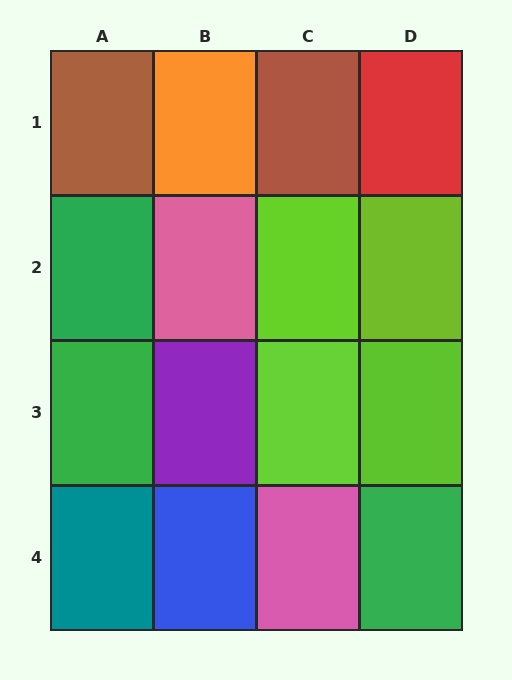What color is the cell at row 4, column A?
Teal.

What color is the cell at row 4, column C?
Pink.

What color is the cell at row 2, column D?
Lime.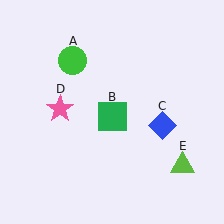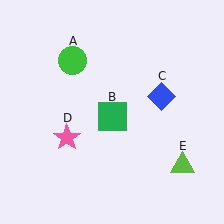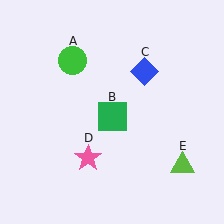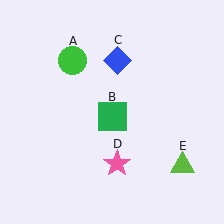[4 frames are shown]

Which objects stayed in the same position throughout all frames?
Green circle (object A) and green square (object B) and lime triangle (object E) remained stationary.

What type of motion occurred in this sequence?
The blue diamond (object C), pink star (object D) rotated counterclockwise around the center of the scene.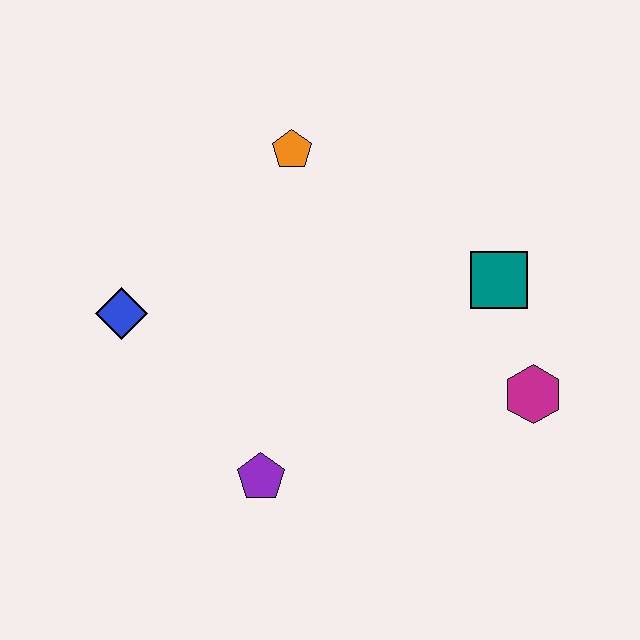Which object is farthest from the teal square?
The blue diamond is farthest from the teal square.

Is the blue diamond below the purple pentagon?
No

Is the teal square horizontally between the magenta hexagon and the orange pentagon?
Yes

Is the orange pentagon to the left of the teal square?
Yes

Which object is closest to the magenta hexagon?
The teal square is closest to the magenta hexagon.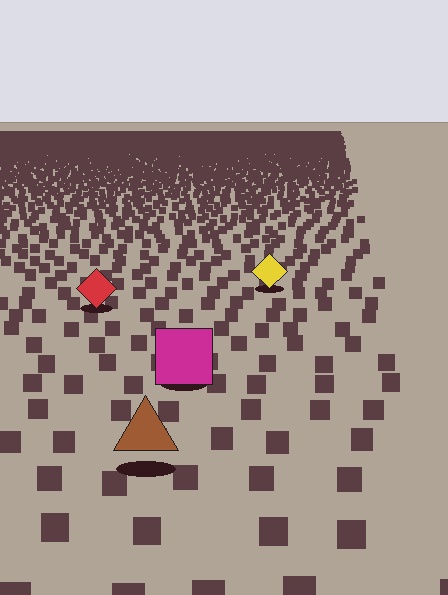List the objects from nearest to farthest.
From nearest to farthest: the brown triangle, the magenta square, the red diamond, the yellow diamond.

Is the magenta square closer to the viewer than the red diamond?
Yes. The magenta square is closer — you can tell from the texture gradient: the ground texture is coarser near it.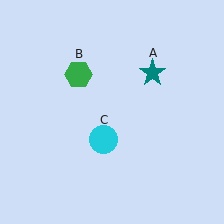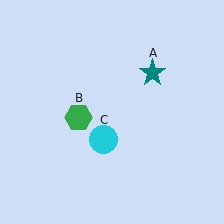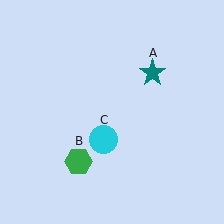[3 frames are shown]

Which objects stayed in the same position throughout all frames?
Teal star (object A) and cyan circle (object C) remained stationary.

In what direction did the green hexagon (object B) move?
The green hexagon (object B) moved down.